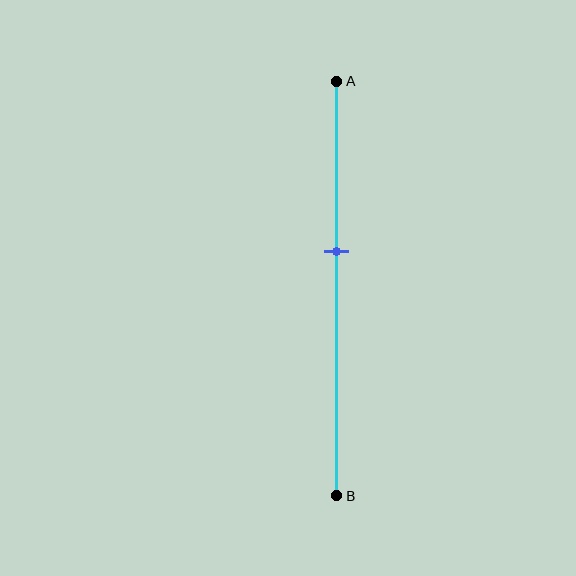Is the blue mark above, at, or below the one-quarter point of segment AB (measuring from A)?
The blue mark is below the one-quarter point of segment AB.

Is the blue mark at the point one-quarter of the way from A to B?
No, the mark is at about 40% from A, not at the 25% one-quarter point.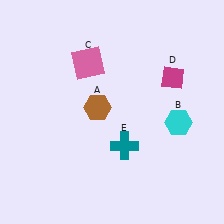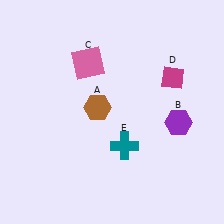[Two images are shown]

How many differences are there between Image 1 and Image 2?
There is 1 difference between the two images.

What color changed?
The hexagon (B) changed from cyan in Image 1 to purple in Image 2.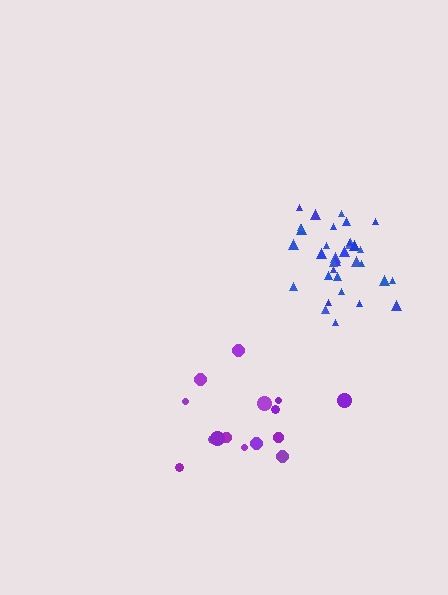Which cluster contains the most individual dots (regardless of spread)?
Blue (33).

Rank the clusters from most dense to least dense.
blue, purple.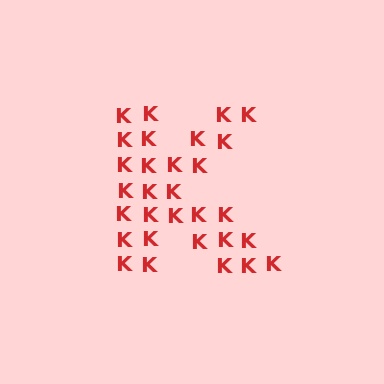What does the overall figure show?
The overall figure shows the letter K.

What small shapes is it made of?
It is made of small letter K's.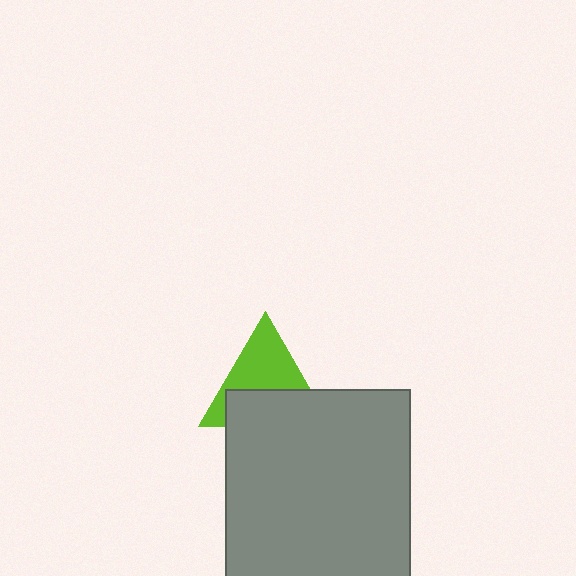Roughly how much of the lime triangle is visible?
About half of it is visible (roughly 54%).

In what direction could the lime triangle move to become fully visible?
The lime triangle could move up. That would shift it out from behind the gray rectangle entirely.